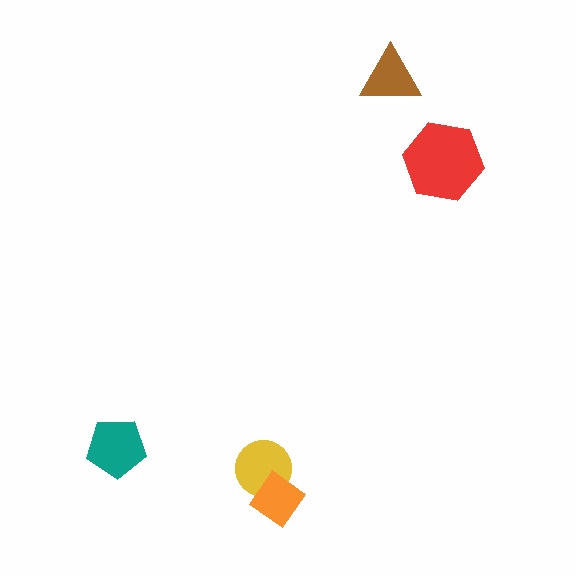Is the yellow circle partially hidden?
Yes, it is partially covered by another shape.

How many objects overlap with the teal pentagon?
0 objects overlap with the teal pentagon.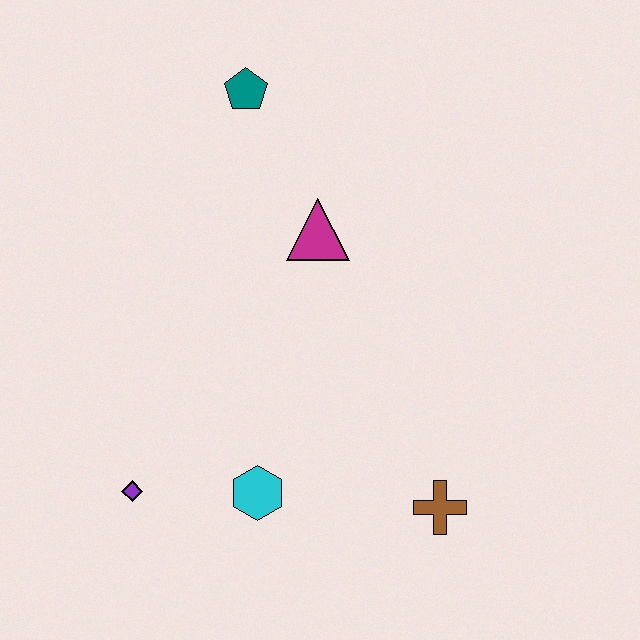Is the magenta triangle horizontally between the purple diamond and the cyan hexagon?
No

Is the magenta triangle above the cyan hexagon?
Yes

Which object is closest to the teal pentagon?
The magenta triangle is closest to the teal pentagon.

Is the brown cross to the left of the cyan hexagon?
No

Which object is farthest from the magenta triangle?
The purple diamond is farthest from the magenta triangle.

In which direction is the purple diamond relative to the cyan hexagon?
The purple diamond is to the left of the cyan hexagon.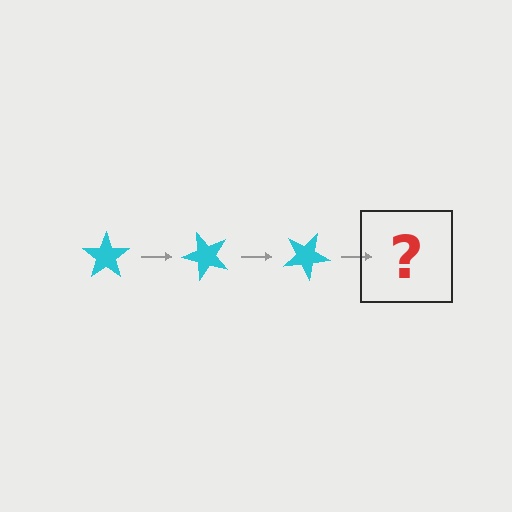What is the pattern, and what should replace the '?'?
The pattern is that the star rotates 50 degrees each step. The '?' should be a cyan star rotated 150 degrees.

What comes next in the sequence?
The next element should be a cyan star rotated 150 degrees.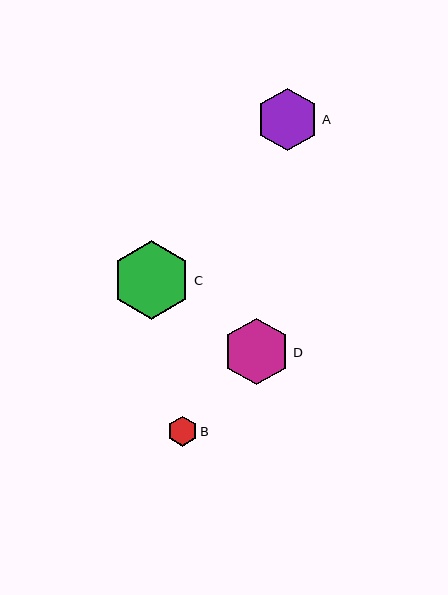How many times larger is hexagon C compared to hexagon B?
Hexagon C is approximately 2.6 times the size of hexagon B.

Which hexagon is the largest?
Hexagon C is the largest with a size of approximately 79 pixels.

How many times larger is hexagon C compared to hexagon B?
Hexagon C is approximately 2.6 times the size of hexagon B.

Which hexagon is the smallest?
Hexagon B is the smallest with a size of approximately 30 pixels.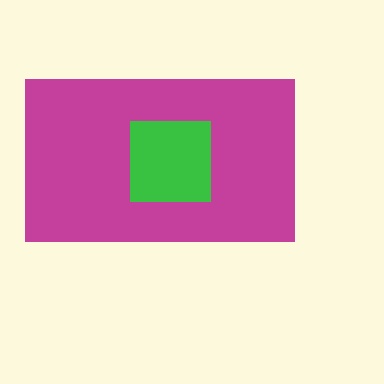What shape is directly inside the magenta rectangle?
The green square.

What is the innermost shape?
The green square.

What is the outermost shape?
The magenta rectangle.